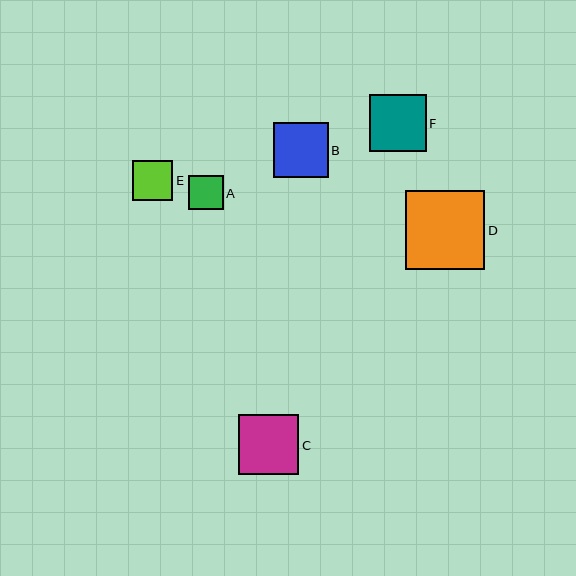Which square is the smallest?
Square A is the smallest with a size of approximately 35 pixels.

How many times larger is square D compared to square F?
Square D is approximately 1.4 times the size of square F.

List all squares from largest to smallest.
From largest to smallest: D, C, F, B, E, A.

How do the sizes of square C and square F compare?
Square C and square F are approximately the same size.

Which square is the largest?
Square D is the largest with a size of approximately 79 pixels.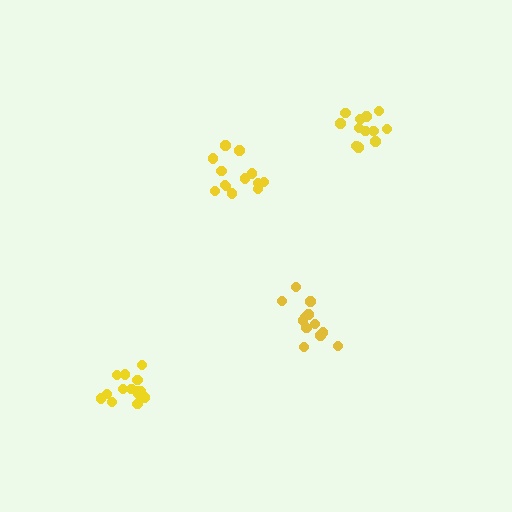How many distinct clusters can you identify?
There are 4 distinct clusters.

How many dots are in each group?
Group 1: 15 dots, Group 2: 12 dots, Group 3: 12 dots, Group 4: 13 dots (52 total).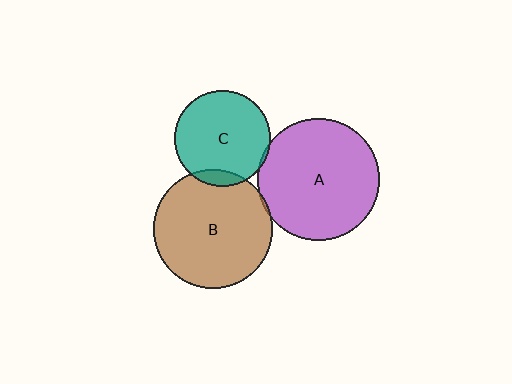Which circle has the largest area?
Circle A (purple).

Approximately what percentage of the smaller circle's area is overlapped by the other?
Approximately 10%.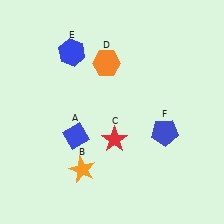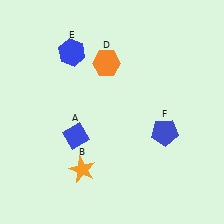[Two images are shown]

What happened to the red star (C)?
The red star (C) was removed in Image 2. It was in the bottom-right area of Image 1.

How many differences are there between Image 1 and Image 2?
There is 1 difference between the two images.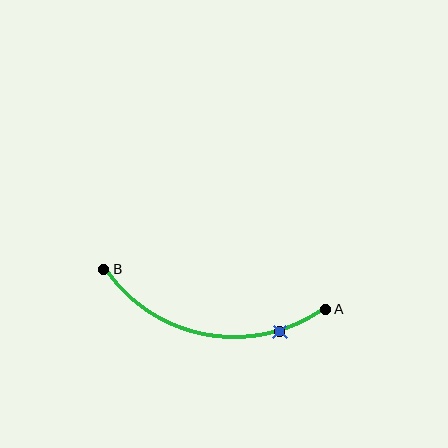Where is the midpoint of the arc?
The arc midpoint is the point on the curve farthest from the straight line joining A and B. It sits below that line.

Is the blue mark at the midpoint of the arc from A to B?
No. The blue mark lies on the arc but is closer to endpoint A. The arc midpoint would be at the point on the curve equidistant along the arc from both A and B.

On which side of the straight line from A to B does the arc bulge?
The arc bulges below the straight line connecting A and B.